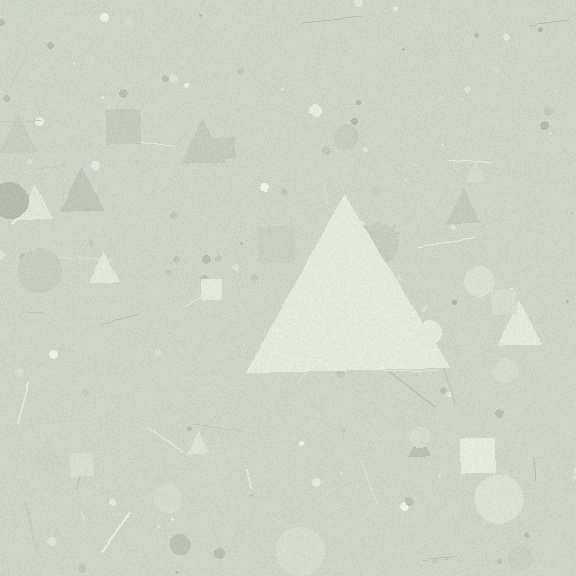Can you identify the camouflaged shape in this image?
The camouflaged shape is a triangle.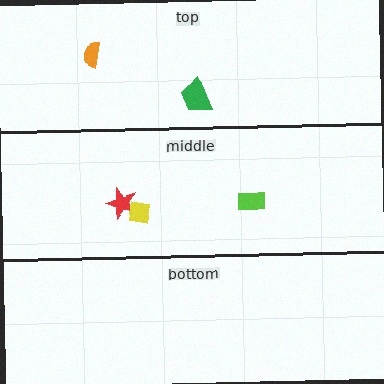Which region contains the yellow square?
The middle region.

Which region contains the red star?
The middle region.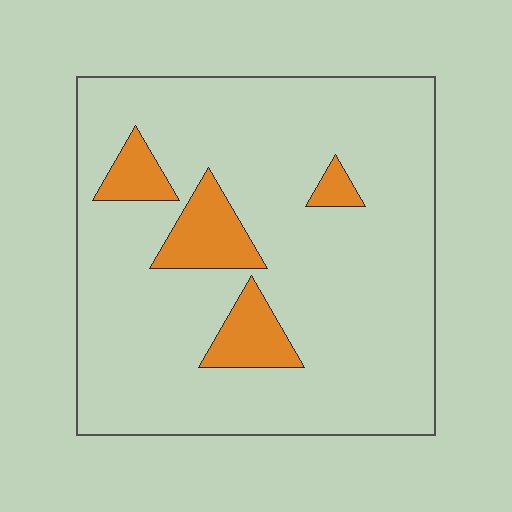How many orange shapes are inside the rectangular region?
4.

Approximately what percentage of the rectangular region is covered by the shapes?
Approximately 10%.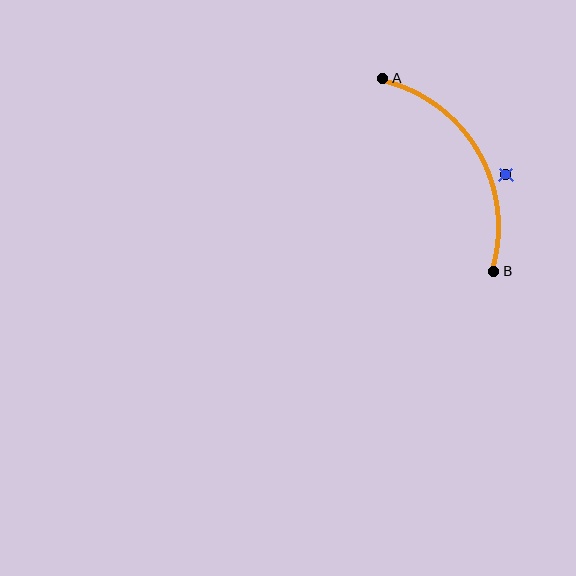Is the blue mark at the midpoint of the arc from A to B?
No — the blue mark does not lie on the arc at all. It sits slightly outside the curve.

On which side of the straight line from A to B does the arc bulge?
The arc bulges to the right of the straight line connecting A and B.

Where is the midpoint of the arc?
The arc midpoint is the point on the curve farthest from the straight line joining A and B. It sits to the right of that line.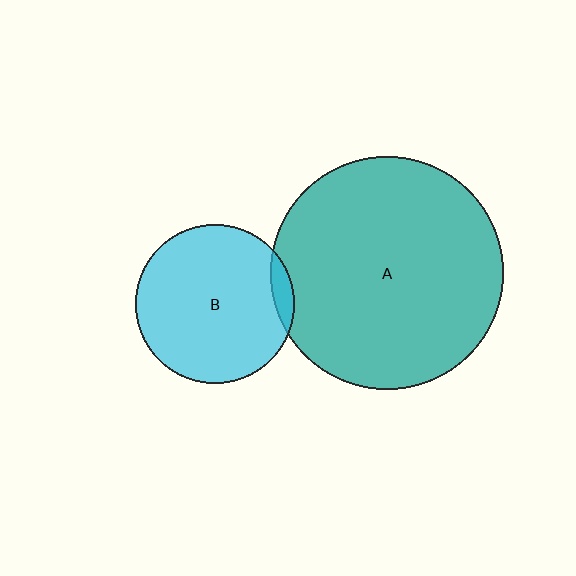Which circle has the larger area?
Circle A (teal).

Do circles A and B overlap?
Yes.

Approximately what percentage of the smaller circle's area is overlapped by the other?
Approximately 5%.